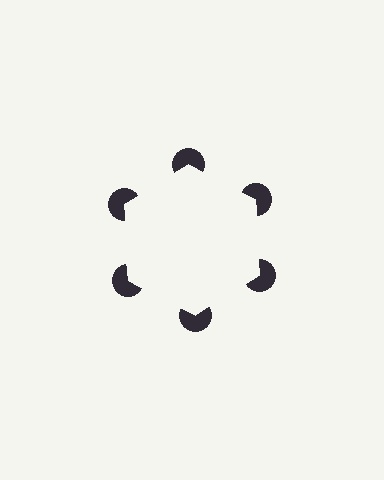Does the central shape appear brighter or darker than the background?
It typically appears slightly brighter than the background, even though no actual brightness change is drawn.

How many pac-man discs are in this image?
There are 6 — one at each vertex of the illusory hexagon.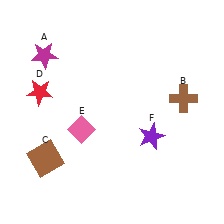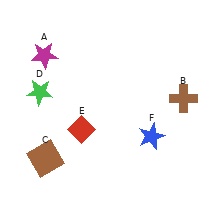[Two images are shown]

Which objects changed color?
D changed from red to green. E changed from pink to red. F changed from purple to blue.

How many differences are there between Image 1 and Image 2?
There are 3 differences between the two images.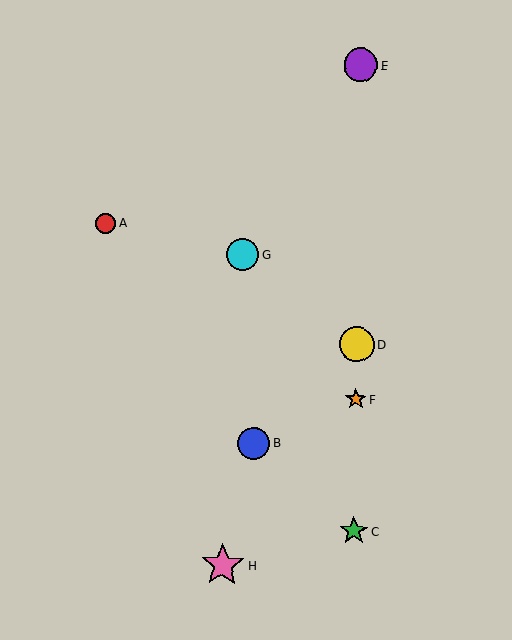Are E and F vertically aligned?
Yes, both are at x≈360.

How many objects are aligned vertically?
4 objects (C, D, E, F) are aligned vertically.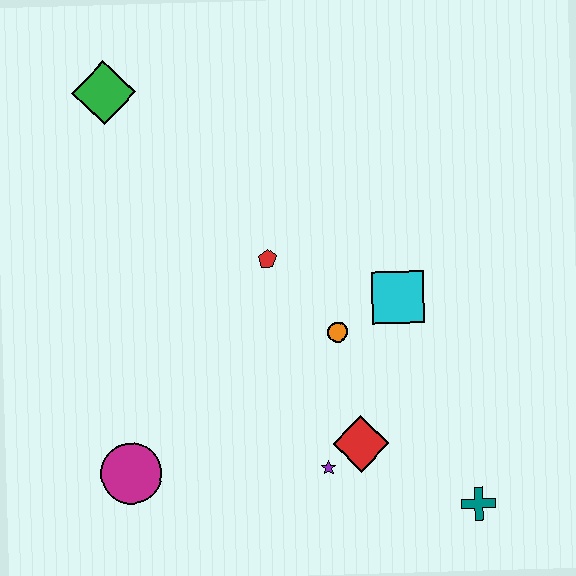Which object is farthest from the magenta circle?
The green diamond is farthest from the magenta circle.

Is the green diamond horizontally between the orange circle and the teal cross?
No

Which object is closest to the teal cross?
The red diamond is closest to the teal cross.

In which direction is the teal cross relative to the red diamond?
The teal cross is to the right of the red diamond.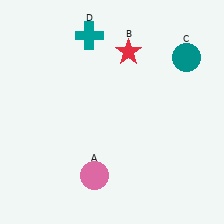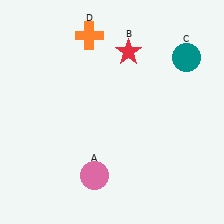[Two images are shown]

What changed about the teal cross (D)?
In Image 1, D is teal. In Image 2, it changed to orange.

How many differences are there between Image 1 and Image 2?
There is 1 difference between the two images.